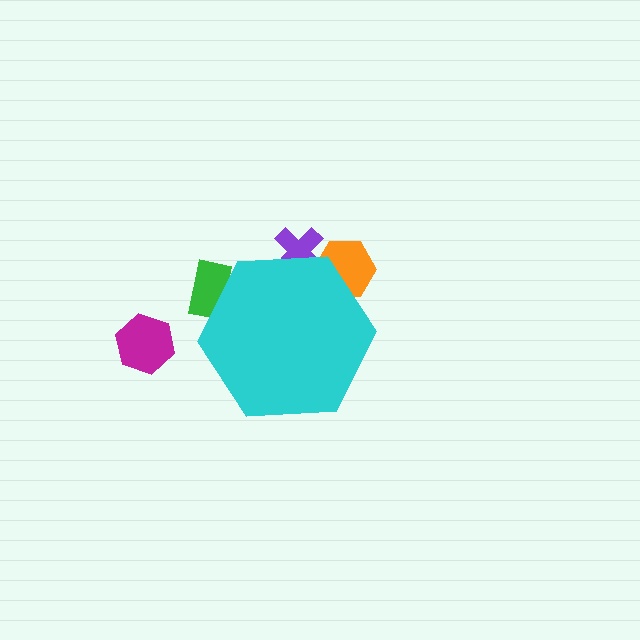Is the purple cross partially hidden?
Yes, the purple cross is partially hidden behind the cyan hexagon.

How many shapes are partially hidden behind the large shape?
3 shapes are partially hidden.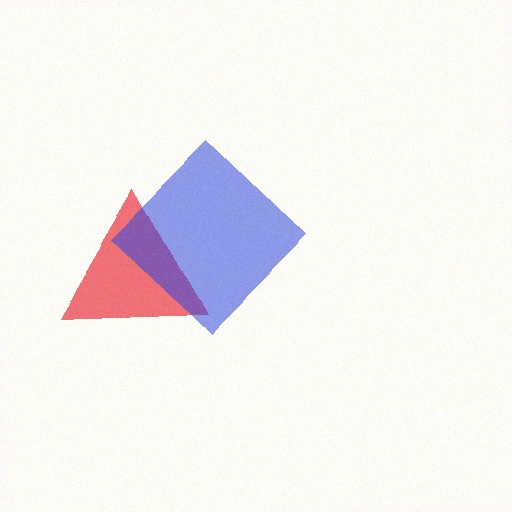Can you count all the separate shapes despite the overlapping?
Yes, there are 2 separate shapes.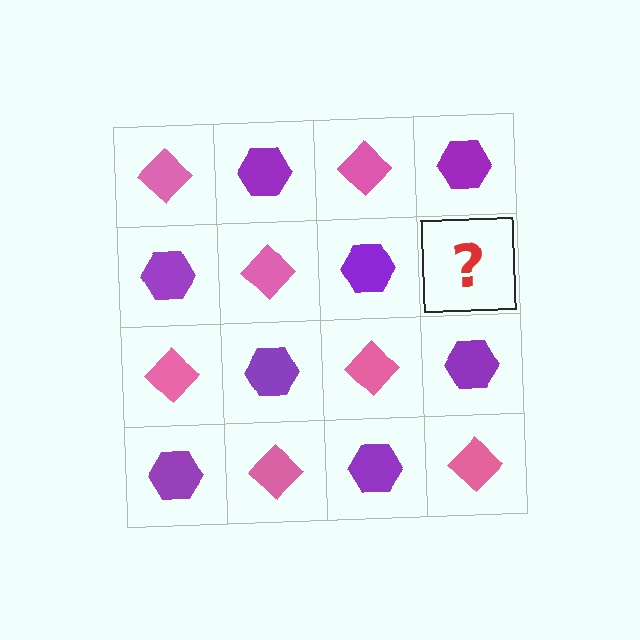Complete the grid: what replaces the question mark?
The question mark should be replaced with a pink diamond.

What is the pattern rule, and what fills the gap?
The rule is that it alternates pink diamond and purple hexagon in a checkerboard pattern. The gap should be filled with a pink diamond.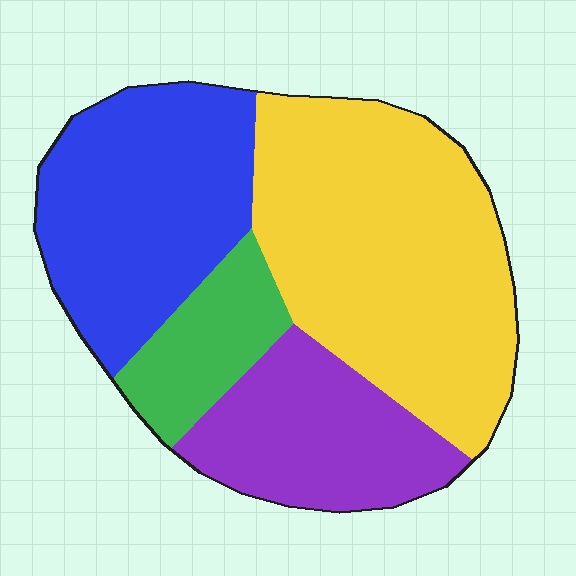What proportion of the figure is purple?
Purple takes up between a sixth and a third of the figure.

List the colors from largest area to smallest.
From largest to smallest: yellow, blue, purple, green.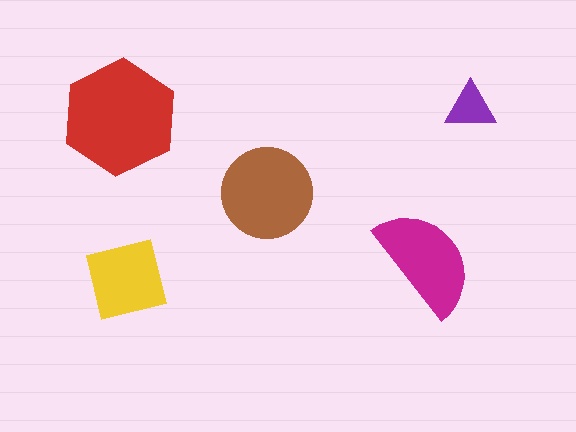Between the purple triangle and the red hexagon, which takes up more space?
The red hexagon.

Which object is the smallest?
The purple triangle.